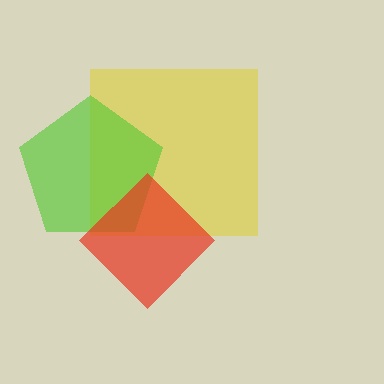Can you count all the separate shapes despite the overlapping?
Yes, there are 3 separate shapes.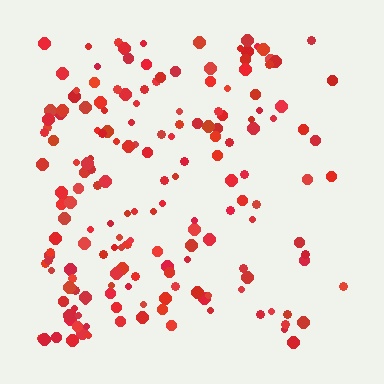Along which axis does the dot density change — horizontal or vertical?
Horizontal.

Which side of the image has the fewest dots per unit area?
The right.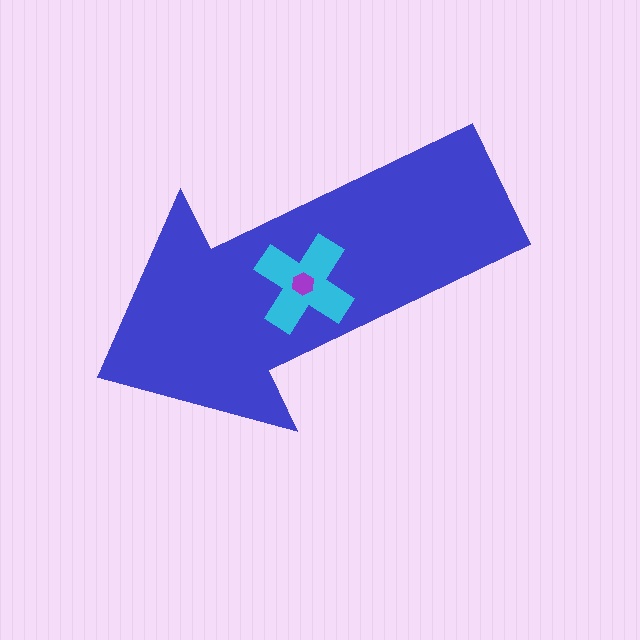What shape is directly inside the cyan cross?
The purple hexagon.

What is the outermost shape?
The blue arrow.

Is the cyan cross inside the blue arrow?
Yes.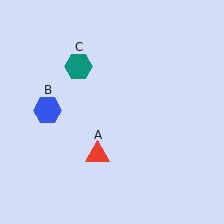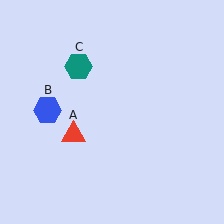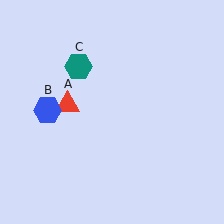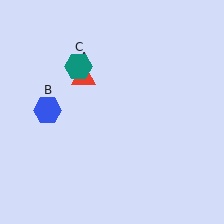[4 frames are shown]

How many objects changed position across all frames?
1 object changed position: red triangle (object A).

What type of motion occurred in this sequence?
The red triangle (object A) rotated clockwise around the center of the scene.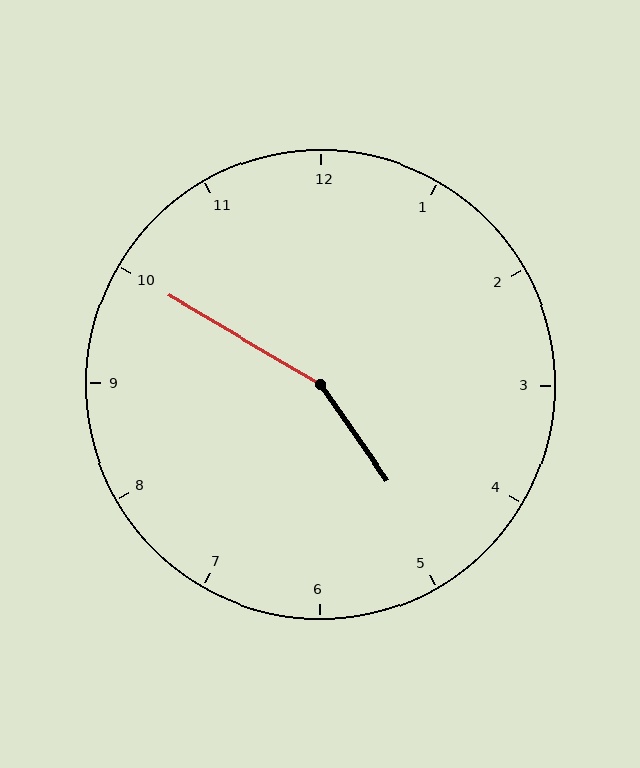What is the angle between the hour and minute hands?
Approximately 155 degrees.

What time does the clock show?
4:50.